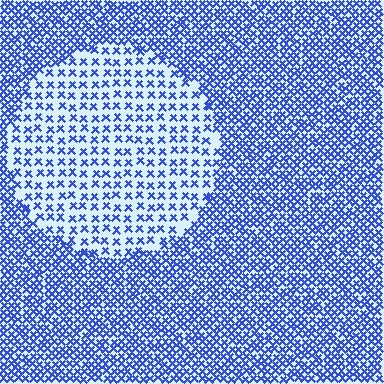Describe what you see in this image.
The image contains small blue elements arranged at two different densities. A circle-shaped region is visible where the elements are less densely packed than the surrounding area.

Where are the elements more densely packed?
The elements are more densely packed outside the circle boundary.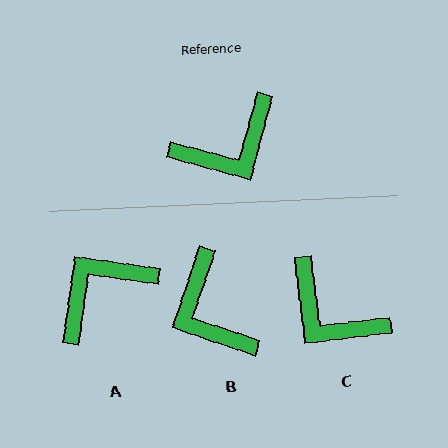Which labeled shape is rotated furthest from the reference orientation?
A, about 173 degrees away.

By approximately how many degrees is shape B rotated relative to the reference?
Approximately 93 degrees clockwise.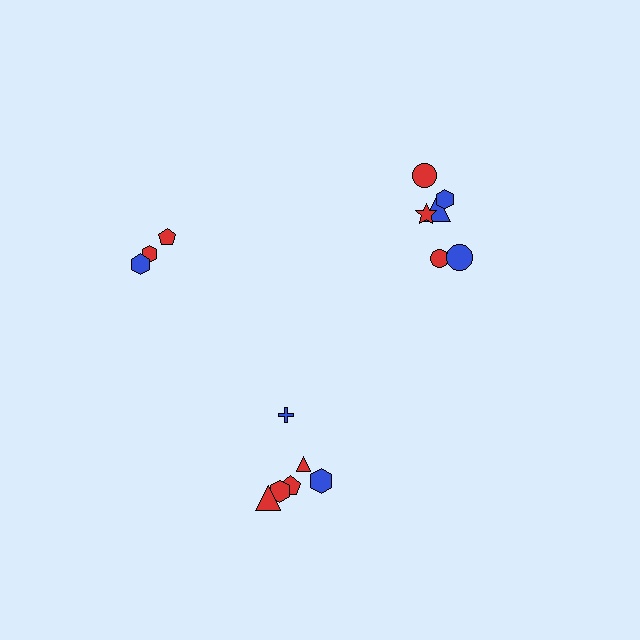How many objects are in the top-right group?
There are 6 objects.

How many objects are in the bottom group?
There are 6 objects.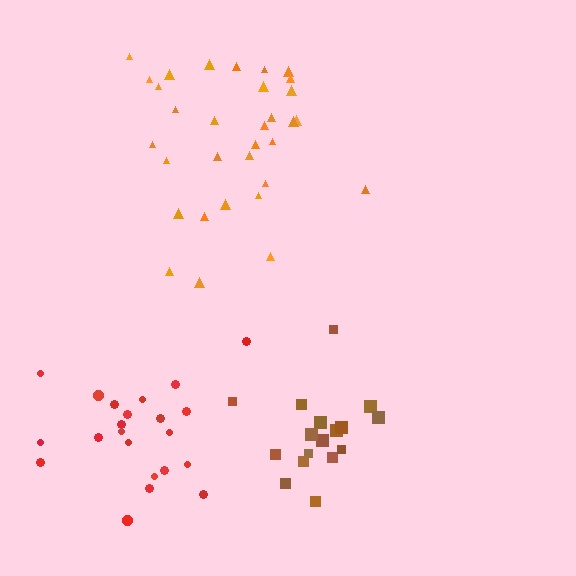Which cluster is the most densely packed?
Brown.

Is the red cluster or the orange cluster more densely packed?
Red.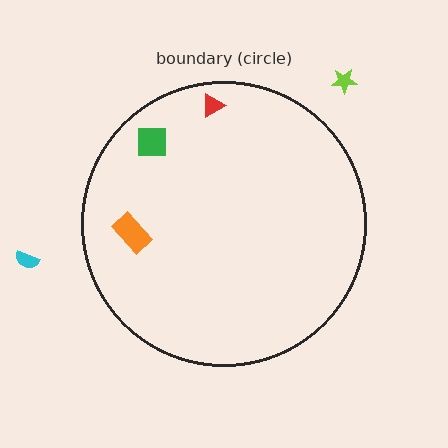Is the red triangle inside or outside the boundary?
Inside.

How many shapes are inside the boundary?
3 inside, 2 outside.